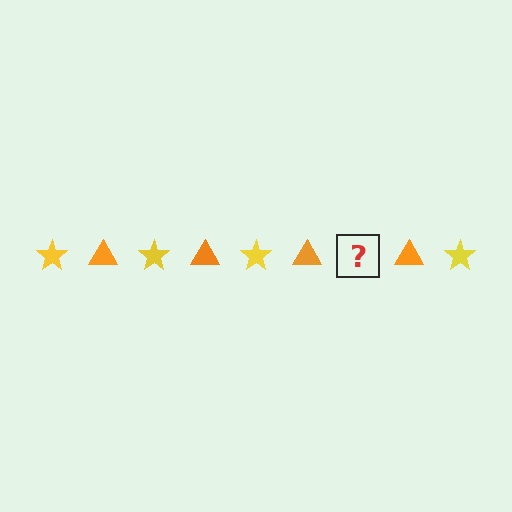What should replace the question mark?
The question mark should be replaced with a yellow star.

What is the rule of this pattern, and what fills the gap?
The rule is that the pattern alternates between yellow star and orange triangle. The gap should be filled with a yellow star.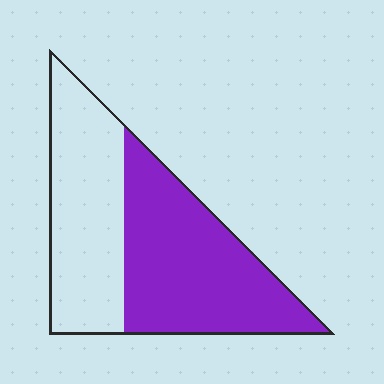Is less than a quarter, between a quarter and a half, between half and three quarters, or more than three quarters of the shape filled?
Between half and three quarters.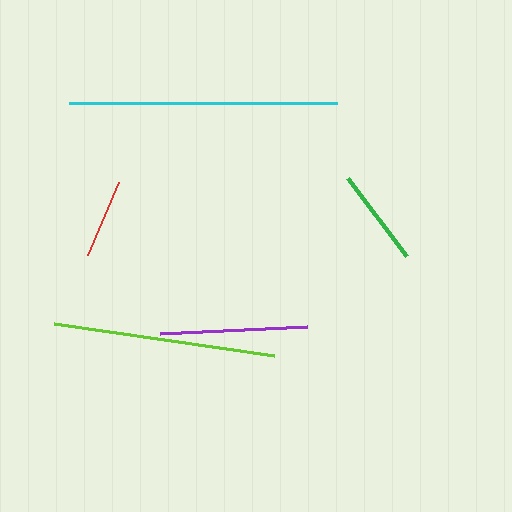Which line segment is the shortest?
The red line is the shortest at approximately 79 pixels.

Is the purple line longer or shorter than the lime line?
The lime line is longer than the purple line.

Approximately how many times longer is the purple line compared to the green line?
The purple line is approximately 1.5 times the length of the green line.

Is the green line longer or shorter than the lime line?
The lime line is longer than the green line.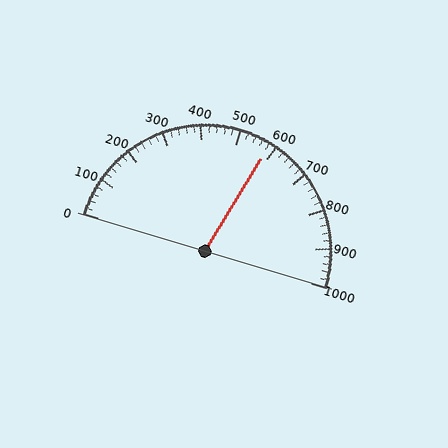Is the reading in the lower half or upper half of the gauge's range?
The reading is in the upper half of the range (0 to 1000).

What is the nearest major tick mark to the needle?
The nearest major tick mark is 600.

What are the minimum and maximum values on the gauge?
The gauge ranges from 0 to 1000.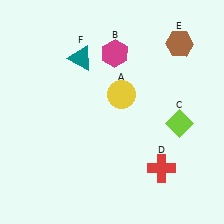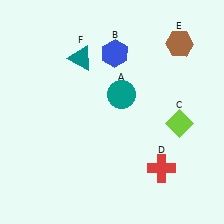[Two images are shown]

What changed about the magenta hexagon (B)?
In Image 1, B is magenta. In Image 2, it changed to blue.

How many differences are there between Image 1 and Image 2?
There are 2 differences between the two images.